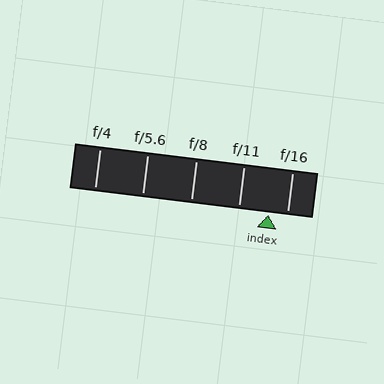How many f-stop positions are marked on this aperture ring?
There are 5 f-stop positions marked.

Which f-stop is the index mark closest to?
The index mark is closest to f/16.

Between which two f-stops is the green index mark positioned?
The index mark is between f/11 and f/16.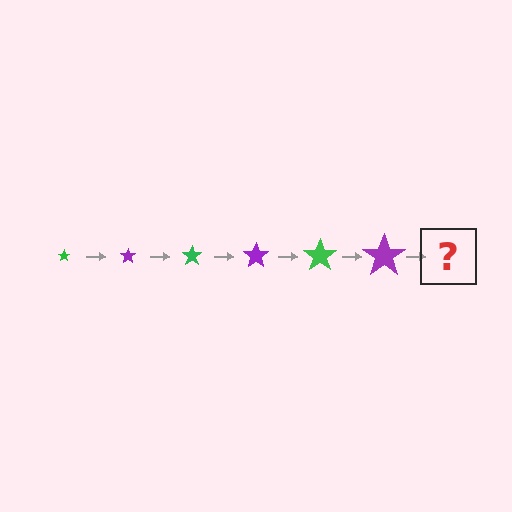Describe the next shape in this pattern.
It should be a green star, larger than the previous one.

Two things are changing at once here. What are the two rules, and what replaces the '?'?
The two rules are that the star grows larger each step and the color cycles through green and purple. The '?' should be a green star, larger than the previous one.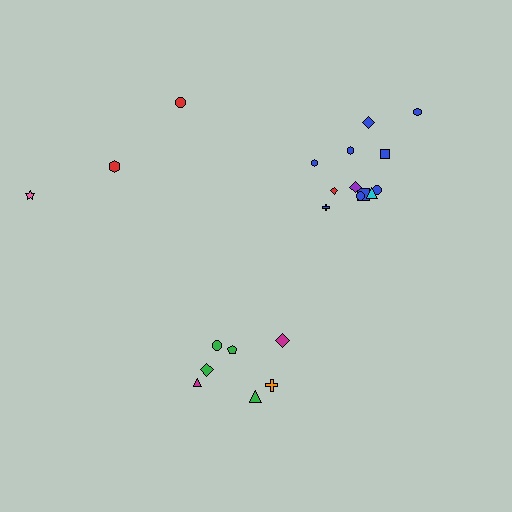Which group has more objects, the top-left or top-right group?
The top-right group.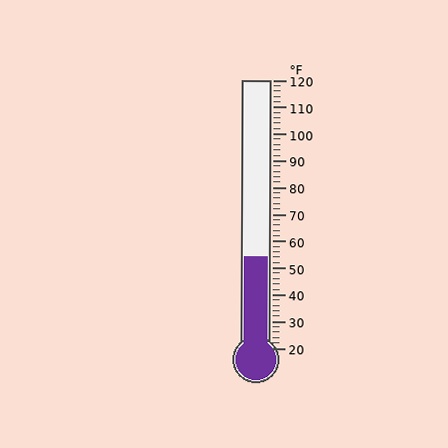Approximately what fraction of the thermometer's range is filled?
The thermometer is filled to approximately 35% of its range.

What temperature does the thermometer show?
The thermometer shows approximately 54°F.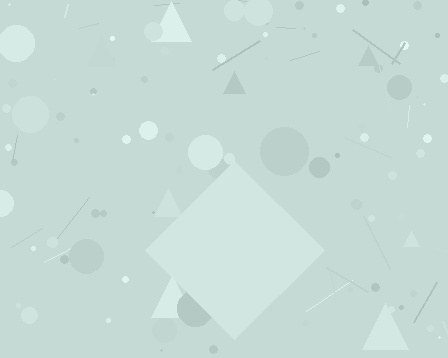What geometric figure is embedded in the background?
A diamond is embedded in the background.